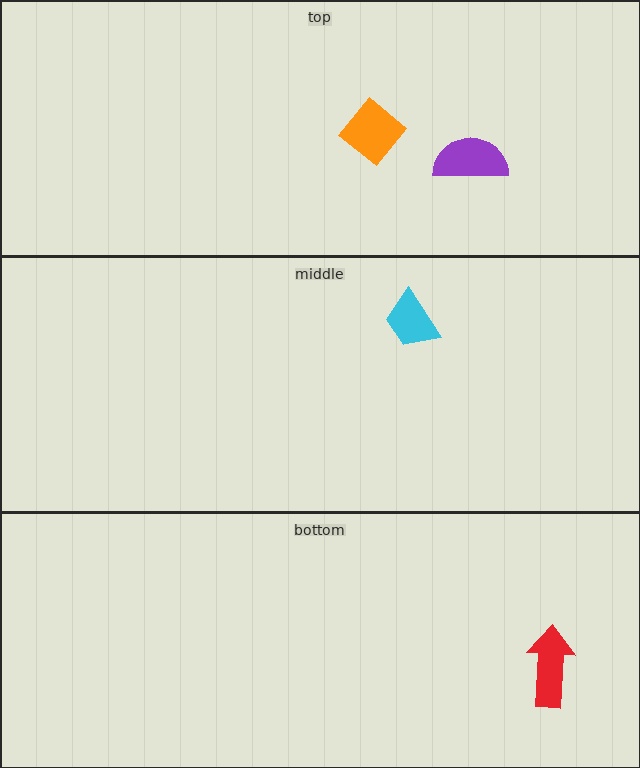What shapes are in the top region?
The orange diamond, the purple semicircle.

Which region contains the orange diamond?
The top region.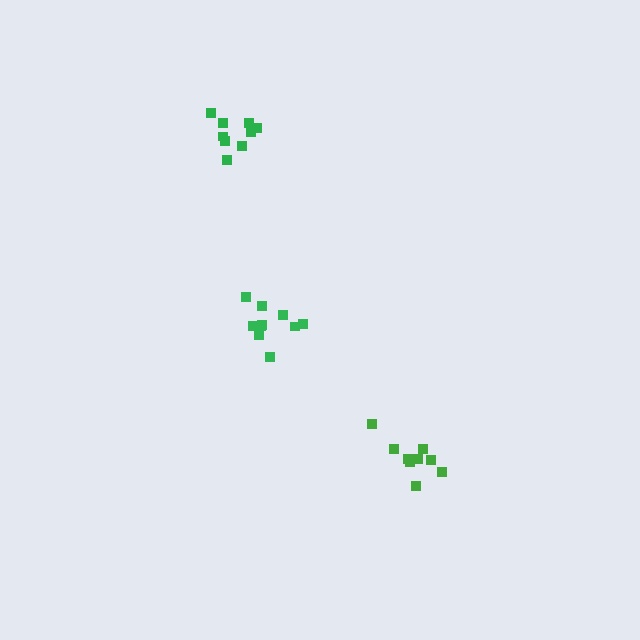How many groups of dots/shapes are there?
There are 3 groups.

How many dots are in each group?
Group 1: 10 dots, Group 2: 9 dots, Group 3: 9 dots (28 total).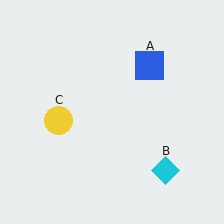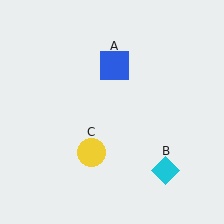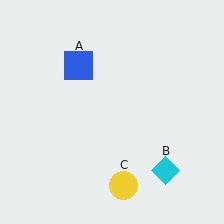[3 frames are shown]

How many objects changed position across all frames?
2 objects changed position: blue square (object A), yellow circle (object C).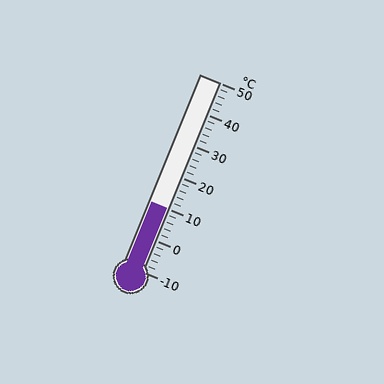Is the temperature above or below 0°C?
The temperature is above 0°C.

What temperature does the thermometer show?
The thermometer shows approximately 10°C.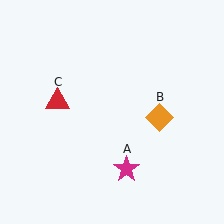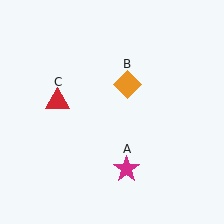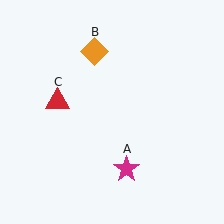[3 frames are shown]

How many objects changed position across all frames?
1 object changed position: orange diamond (object B).